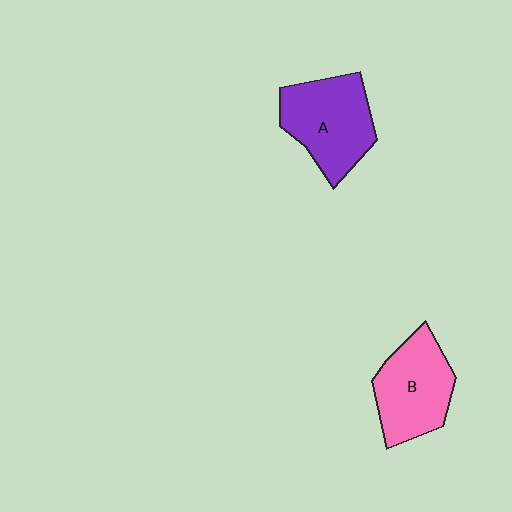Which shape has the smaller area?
Shape B (pink).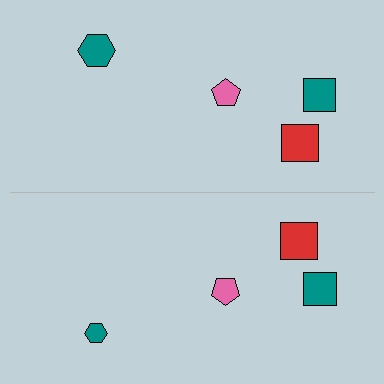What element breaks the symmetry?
The teal hexagon on the bottom side has a different size than its mirror counterpart.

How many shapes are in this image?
There are 8 shapes in this image.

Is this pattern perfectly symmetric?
No, the pattern is not perfectly symmetric. The teal hexagon on the bottom side has a different size than its mirror counterpart.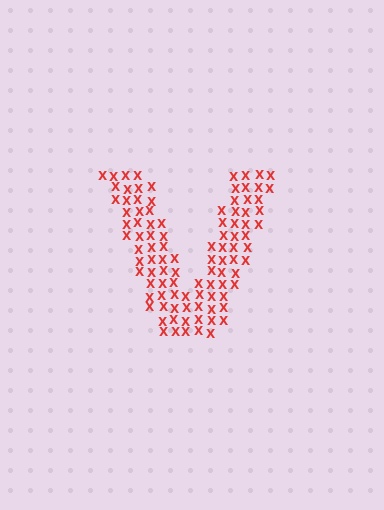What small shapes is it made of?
It is made of small letter X's.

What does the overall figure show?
The overall figure shows the letter V.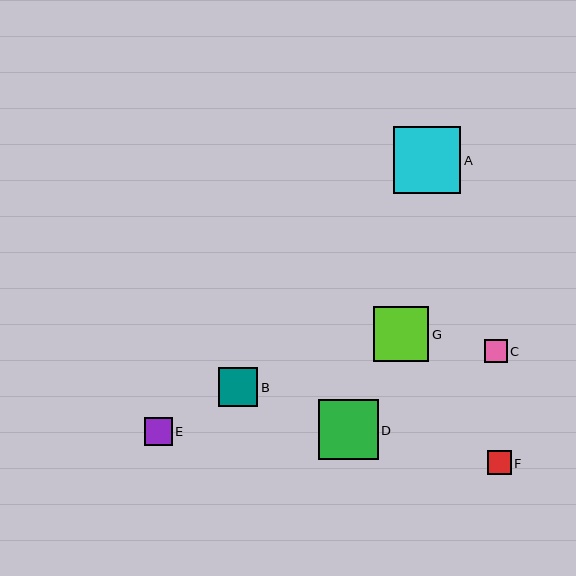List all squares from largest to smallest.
From largest to smallest: A, D, G, B, E, F, C.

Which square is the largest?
Square A is the largest with a size of approximately 67 pixels.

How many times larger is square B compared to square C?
Square B is approximately 1.7 times the size of square C.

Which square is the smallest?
Square C is the smallest with a size of approximately 23 pixels.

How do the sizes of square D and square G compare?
Square D and square G are approximately the same size.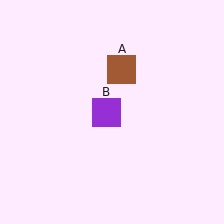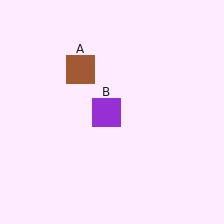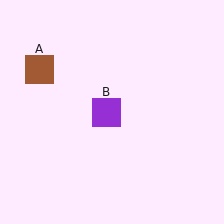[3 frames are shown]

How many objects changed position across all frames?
1 object changed position: brown square (object A).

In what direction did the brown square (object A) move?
The brown square (object A) moved left.